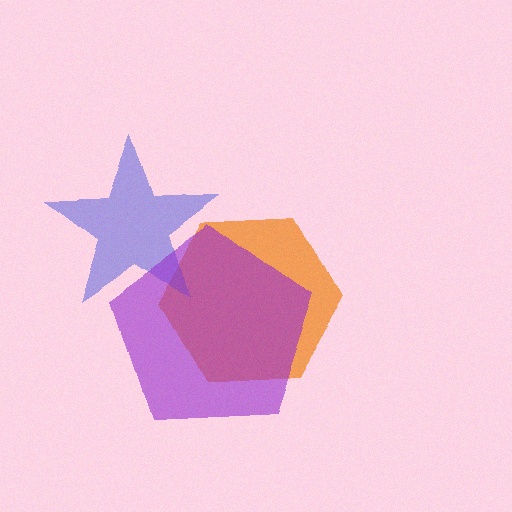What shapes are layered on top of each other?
The layered shapes are: an orange hexagon, a blue star, a purple pentagon.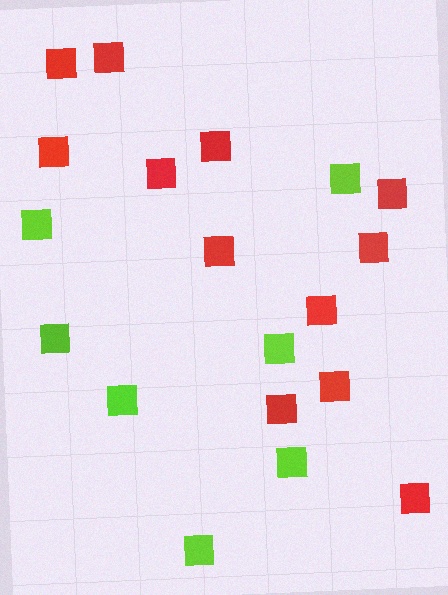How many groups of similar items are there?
There are 2 groups: one group of red squares (12) and one group of lime squares (7).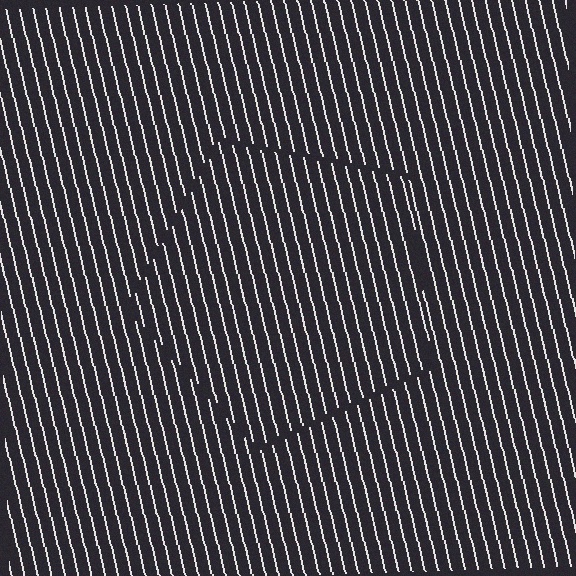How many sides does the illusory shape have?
5 sides — the line-ends trace a pentagon.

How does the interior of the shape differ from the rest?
The interior of the shape contains the same grating, shifted by half a period — the contour is defined by the phase discontinuity where line-ends from the inner and outer gratings abut.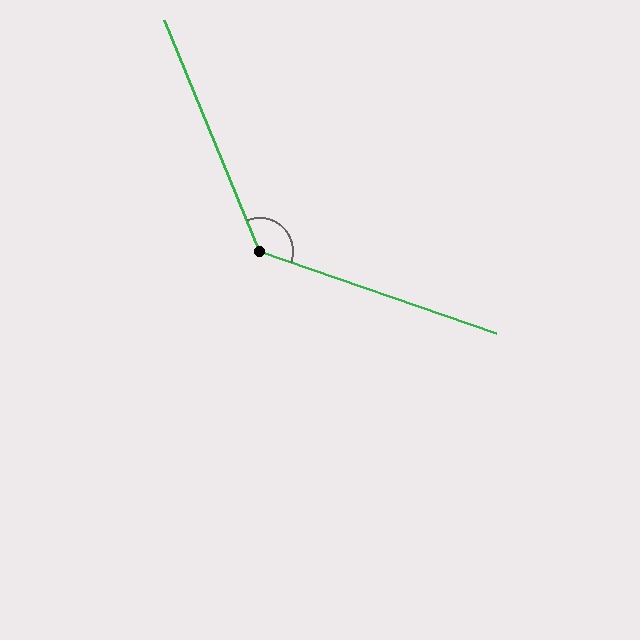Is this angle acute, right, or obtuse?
It is obtuse.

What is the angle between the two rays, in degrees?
Approximately 132 degrees.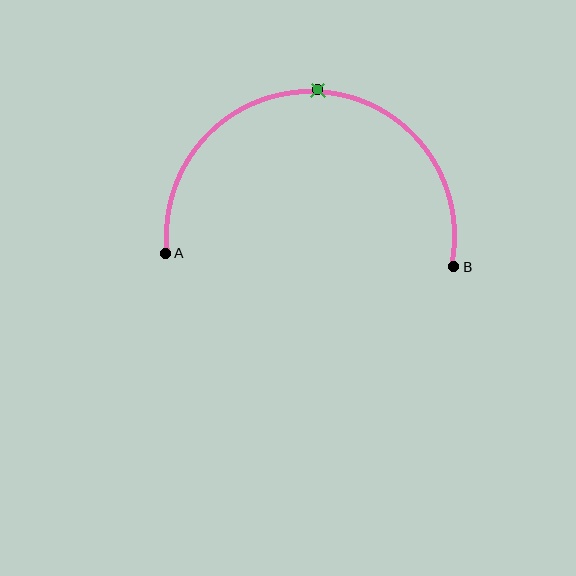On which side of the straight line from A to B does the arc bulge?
The arc bulges above the straight line connecting A and B.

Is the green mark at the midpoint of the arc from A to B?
Yes. The green mark lies on the arc at equal arc-length from both A and B — it is the arc midpoint.